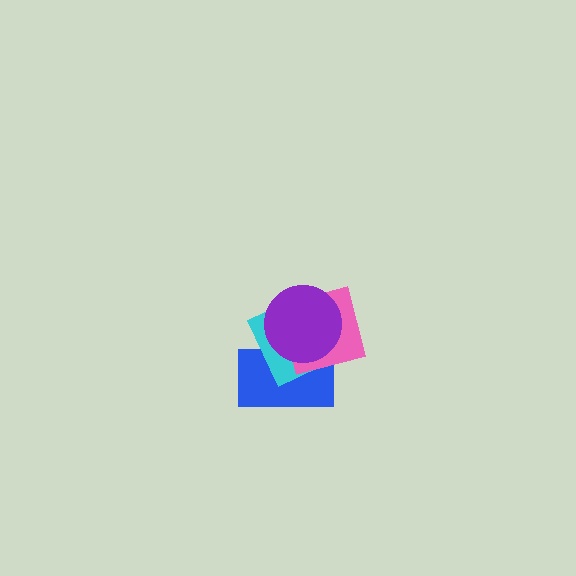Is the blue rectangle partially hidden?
Yes, it is partially covered by another shape.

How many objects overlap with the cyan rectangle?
3 objects overlap with the cyan rectangle.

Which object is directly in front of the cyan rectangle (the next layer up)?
The pink square is directly in front of the cyan rectangle.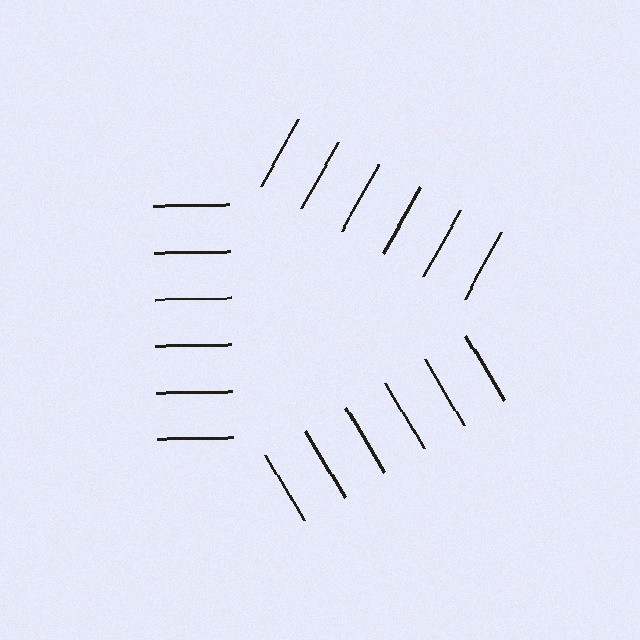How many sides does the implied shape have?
3 sides — the line-ends trace a triangle.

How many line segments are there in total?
18 — 6 along each of the 3 edges.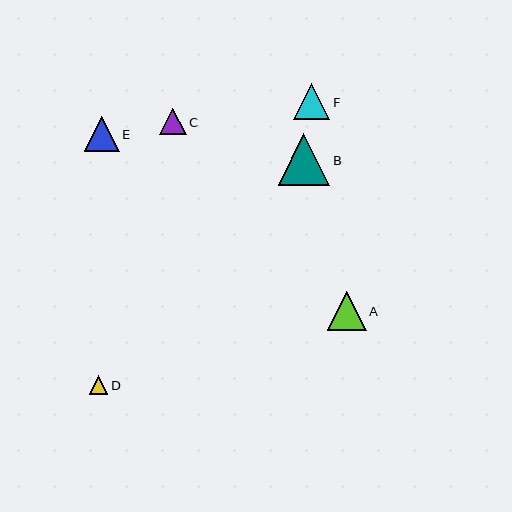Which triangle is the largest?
Triangle B is the largest with a size of approximately 52 pixels.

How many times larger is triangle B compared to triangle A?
Triangle B is approximately 1.3 times the size of triangle A.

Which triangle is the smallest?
Triangle D is the smallest with a size of approximately 18 pixels.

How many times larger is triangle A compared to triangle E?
Triangle A is approximately 1.1 times the size of triangle E.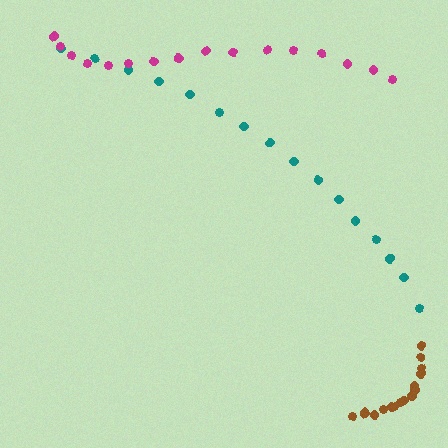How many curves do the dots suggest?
There are 3 distinct paths.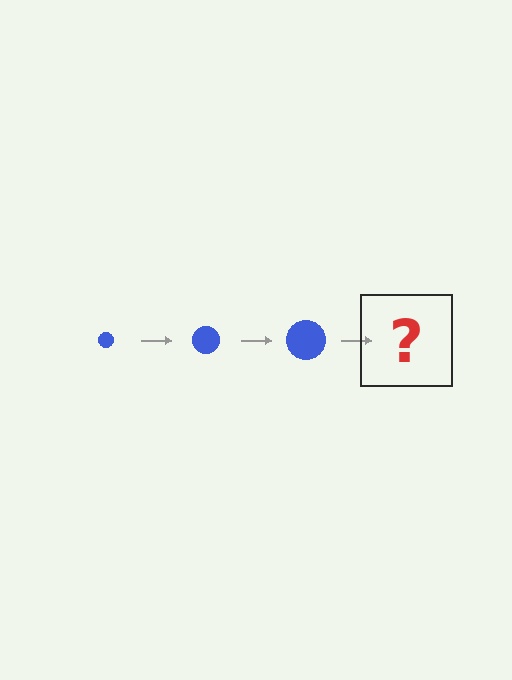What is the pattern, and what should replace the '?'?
The pattern is that the circle gets progressively larger each step. The '?' should be a blue circle, larger than the previous one.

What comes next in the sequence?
The next element should be a blue circle, larger than the previous one.